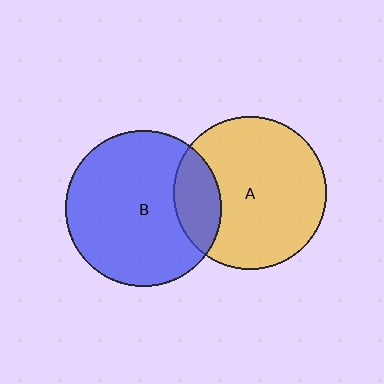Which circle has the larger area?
Circle B (blue).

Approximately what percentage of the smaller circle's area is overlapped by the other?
Approximately 20%.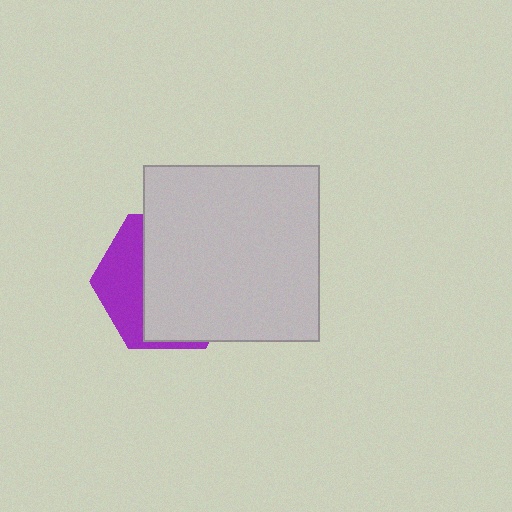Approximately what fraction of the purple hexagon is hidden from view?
Roughly 67% of the purple hexagon is hidden behind the light gray square.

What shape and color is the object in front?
The object in front is a light gray square.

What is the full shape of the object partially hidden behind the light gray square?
The partially hidden object is a purple hexagon.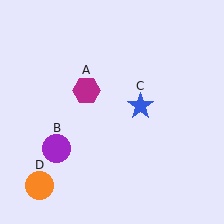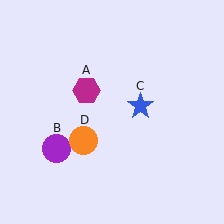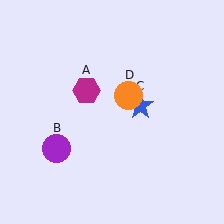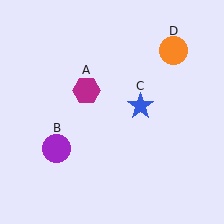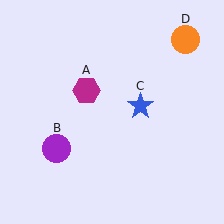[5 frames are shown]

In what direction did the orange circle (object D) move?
The orange circle (object D) moved up and to the right.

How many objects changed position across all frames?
1 object changed position: orange circle (object D).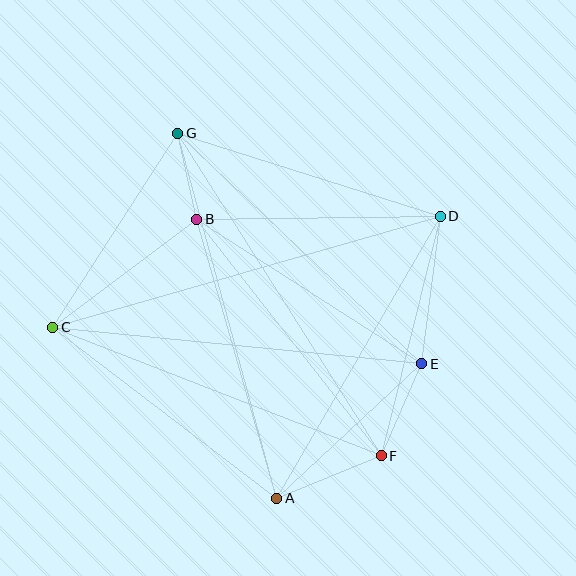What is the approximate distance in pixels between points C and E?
The distance between C and E is approximately 371 pixels.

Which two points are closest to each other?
Points B and G are closest to each other.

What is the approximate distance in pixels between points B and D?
The distance between B and D is approximately 243 pixels.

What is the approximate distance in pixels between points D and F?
The distance between D and F is approximately 246 pixels.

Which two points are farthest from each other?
Points C and D are farthest from each other.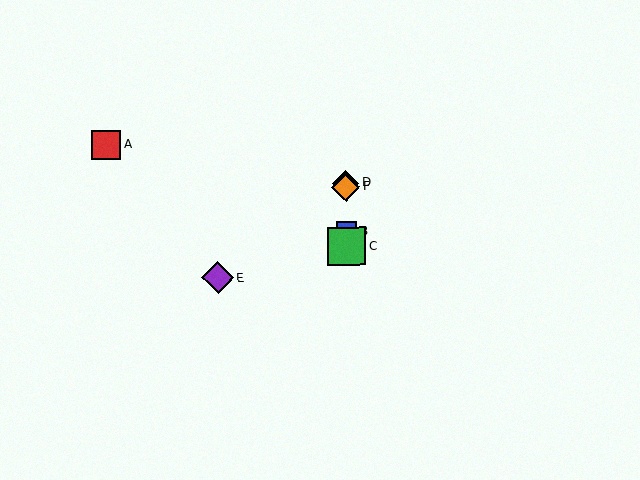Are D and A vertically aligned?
No, D is at x≈346 and A is at x≈106.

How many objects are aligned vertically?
4 objects (B, C, D, F) are aligned vertically.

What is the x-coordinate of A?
Object A is at x≈106.